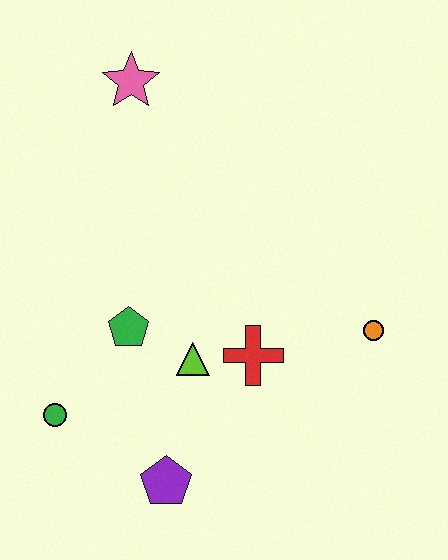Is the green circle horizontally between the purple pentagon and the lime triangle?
No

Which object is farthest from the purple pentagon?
The pink star is farthest from the purple pentagon.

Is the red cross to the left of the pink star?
No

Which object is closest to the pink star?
The green pentagon is closest to the pink star.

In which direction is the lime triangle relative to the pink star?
The lime triangle is below the pink star.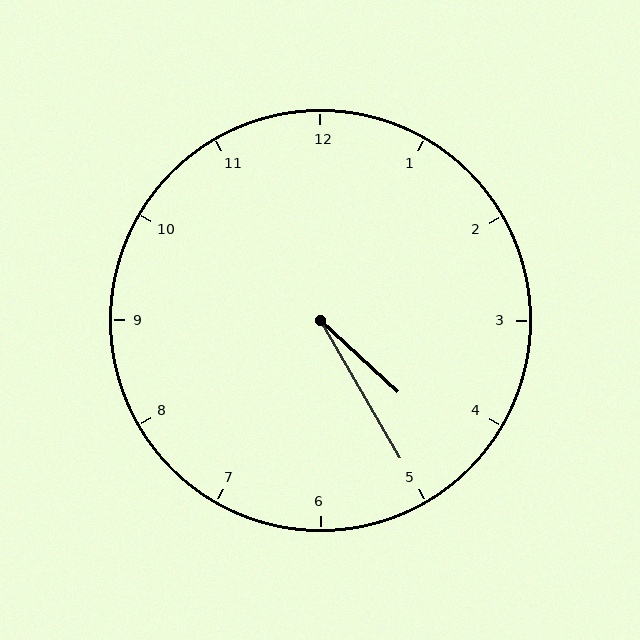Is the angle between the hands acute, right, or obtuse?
It is acute.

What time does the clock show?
4:25.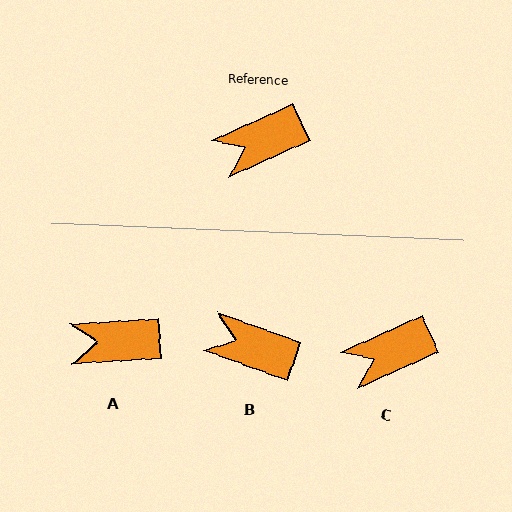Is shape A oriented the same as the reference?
No, it is off by about 21 degrees.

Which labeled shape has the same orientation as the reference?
C.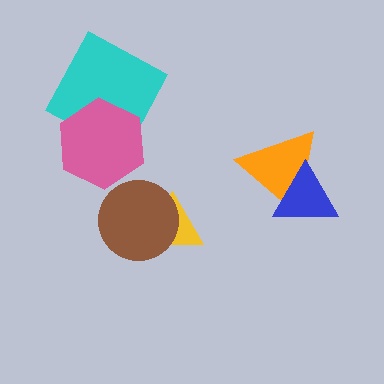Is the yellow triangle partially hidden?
Yes, it is partially covered by another shape.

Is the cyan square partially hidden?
Yes, it is partially covered by another shape.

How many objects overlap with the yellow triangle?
1 object overlaps with the yellow triangle.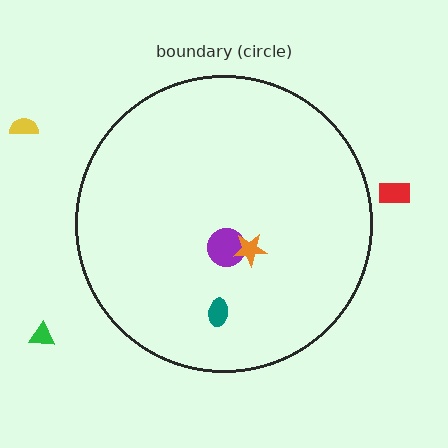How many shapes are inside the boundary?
3 inside, 3 outside.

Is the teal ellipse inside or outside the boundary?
Inside.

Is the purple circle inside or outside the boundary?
Inside.